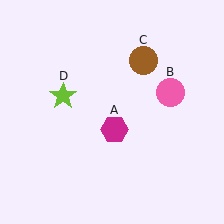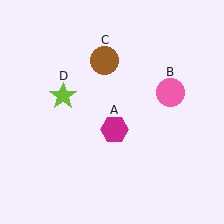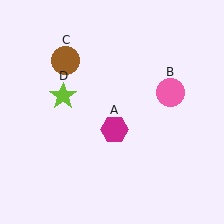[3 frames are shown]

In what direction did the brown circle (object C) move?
The brown circle (object C) moved left.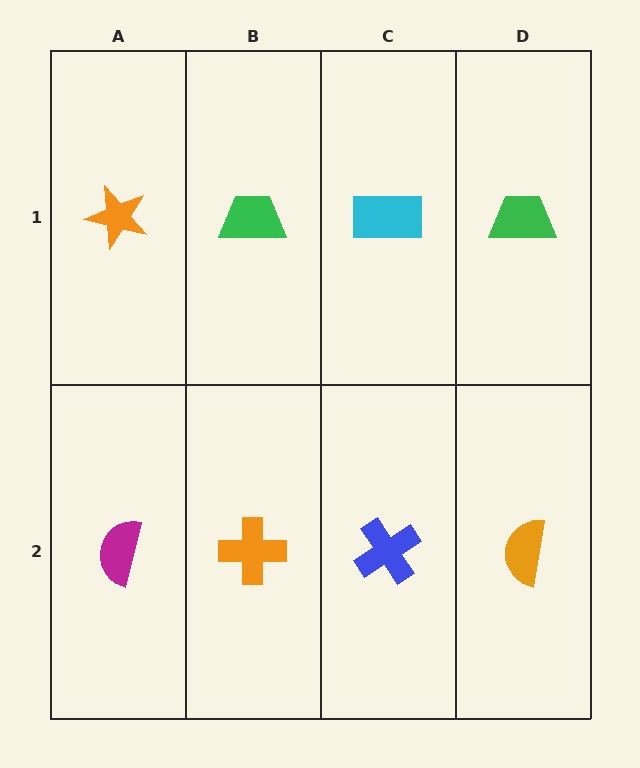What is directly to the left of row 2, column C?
An orange cross.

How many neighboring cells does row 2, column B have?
3.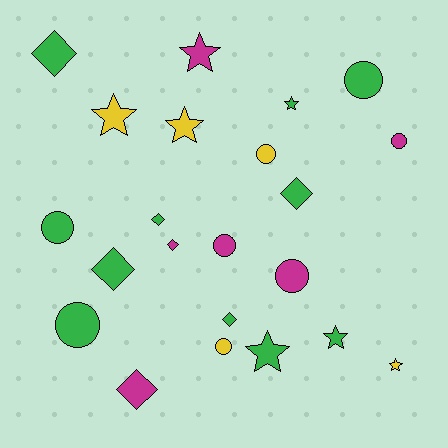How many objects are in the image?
There are 22 objects.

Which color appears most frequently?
Green, with 11 objects.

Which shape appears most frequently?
Circle, with 8 objects.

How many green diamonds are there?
There are 5 green diamonds.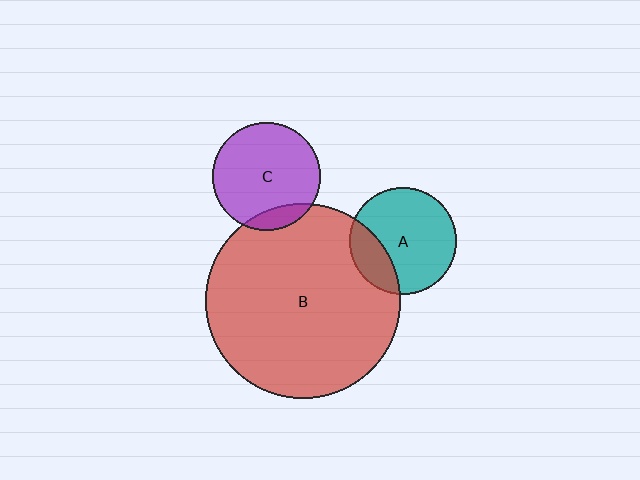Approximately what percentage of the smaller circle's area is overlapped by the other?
Approximately 10%.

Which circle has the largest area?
Circle B (red).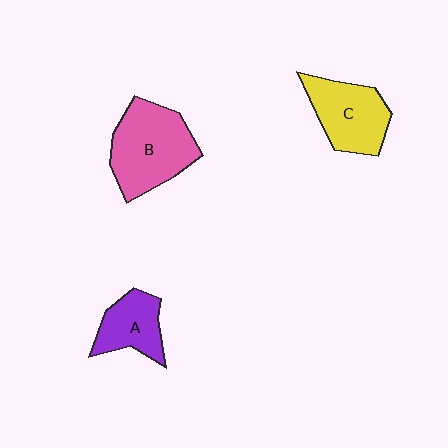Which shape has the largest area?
Shape B (pink).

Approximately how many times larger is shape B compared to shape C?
Approximately 1.3 times.